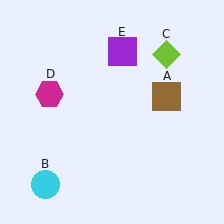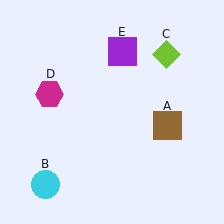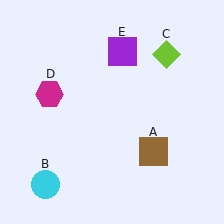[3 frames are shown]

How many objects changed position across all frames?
1 object changed position: brown square (object A).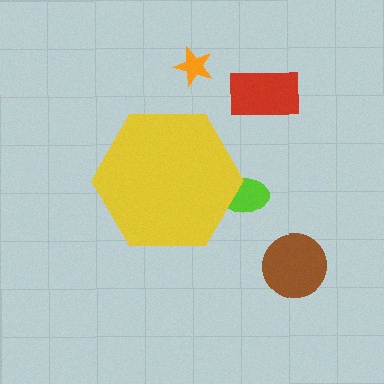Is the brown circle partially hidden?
No, the brown circle is fully visible.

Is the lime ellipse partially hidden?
Yes, the lime ellipse is partially hidden behind the yellow hexagon.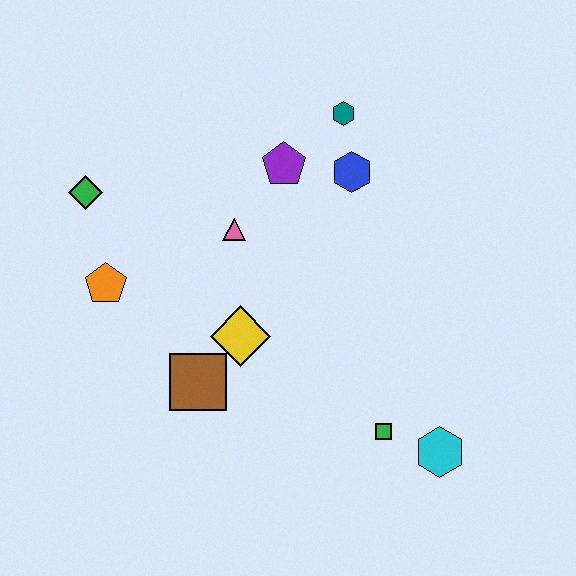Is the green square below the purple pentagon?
Yes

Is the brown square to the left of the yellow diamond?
Yes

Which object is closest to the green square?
The cyan hexagon is closest to the green square.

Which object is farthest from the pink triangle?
The cyan hexagon is farthest from the pink triangle.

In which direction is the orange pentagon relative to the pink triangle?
The orange pentagon is to the left of the pink triangle.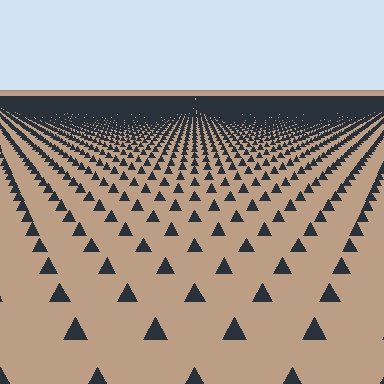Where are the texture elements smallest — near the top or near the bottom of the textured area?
Near the top.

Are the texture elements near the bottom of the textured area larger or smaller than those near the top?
Larger. Near the bottom, elements are closer to the viewer and appear at a bigger on-screen size.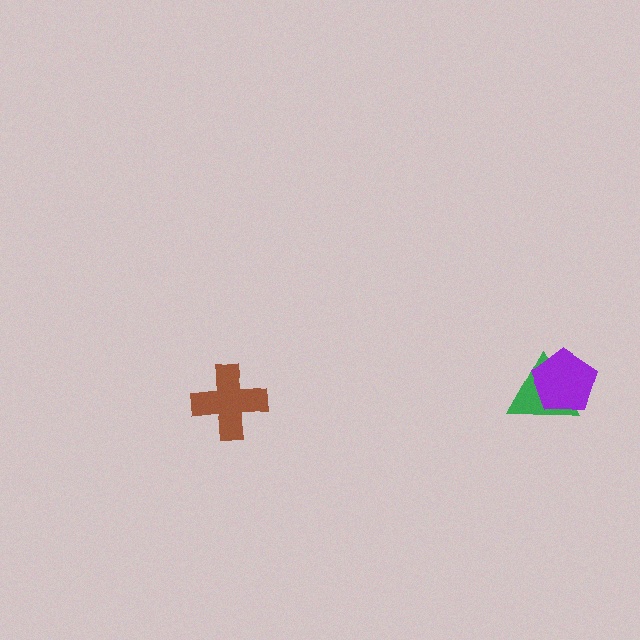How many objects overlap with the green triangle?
1 object overlaps with the green triangle.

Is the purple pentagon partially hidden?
No, no other shape covers it.